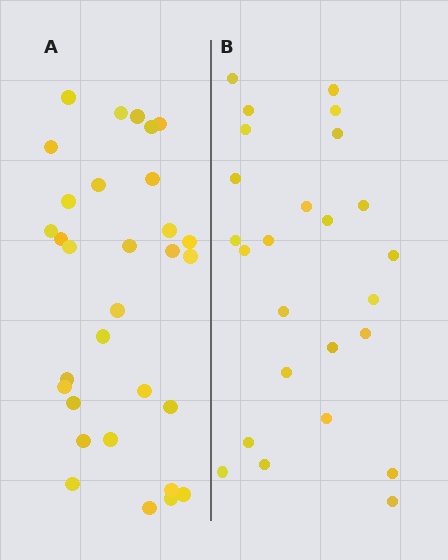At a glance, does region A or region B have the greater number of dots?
Region A (the left region) has more dots.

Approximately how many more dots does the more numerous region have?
Region A has about 6 more dots than region B.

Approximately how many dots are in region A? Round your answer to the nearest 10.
About 30 dots. (The exact count is 31, which rounds to 30.)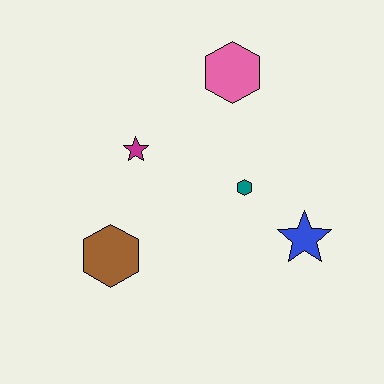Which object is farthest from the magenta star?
The blue star is farthest from the magenta star.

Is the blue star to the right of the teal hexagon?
Yes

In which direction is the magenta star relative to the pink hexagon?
The magenta star is to the left of the pink hexagon.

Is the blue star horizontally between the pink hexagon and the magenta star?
No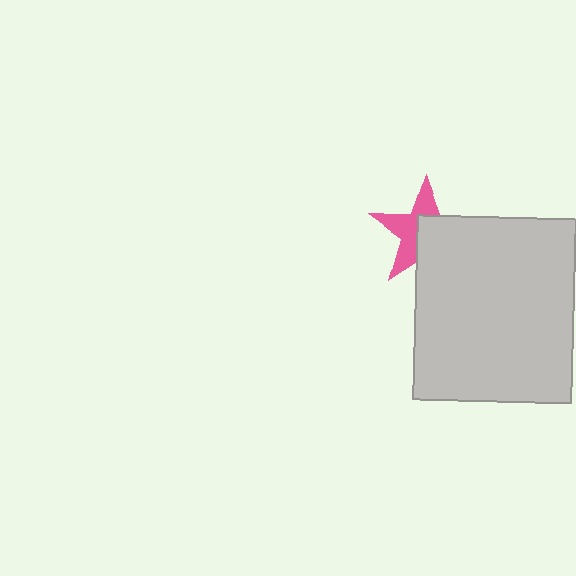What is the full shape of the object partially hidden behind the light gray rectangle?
The partially hidden object is a pink star.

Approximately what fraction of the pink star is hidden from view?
Roughly 51% of the pink star is hidden behind the light gray rectangle.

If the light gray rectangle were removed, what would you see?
You would see the complete pink star.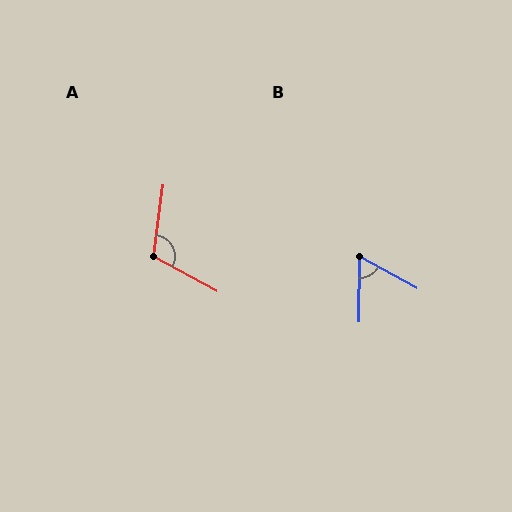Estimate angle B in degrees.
Approximately 62 degrees.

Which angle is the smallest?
B, at approximately 62 degrees.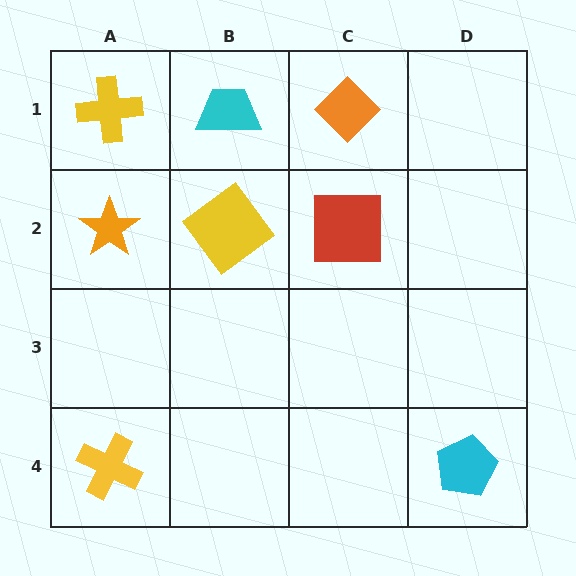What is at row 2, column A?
An orange star.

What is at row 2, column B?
A yellow diamond.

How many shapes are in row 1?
3 shapes.